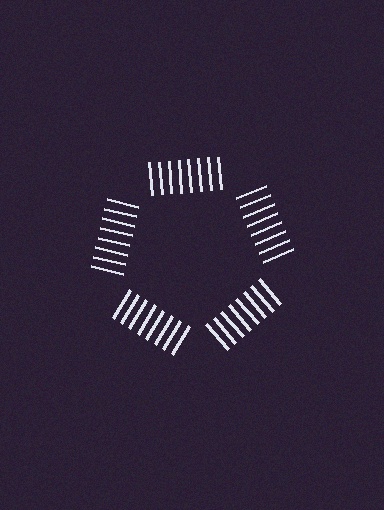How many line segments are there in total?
40 — 8 along each of the 5 edges.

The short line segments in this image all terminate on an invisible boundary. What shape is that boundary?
An illusory pentagon — the line segments terminate on its edges but no continuous stroke is drawn.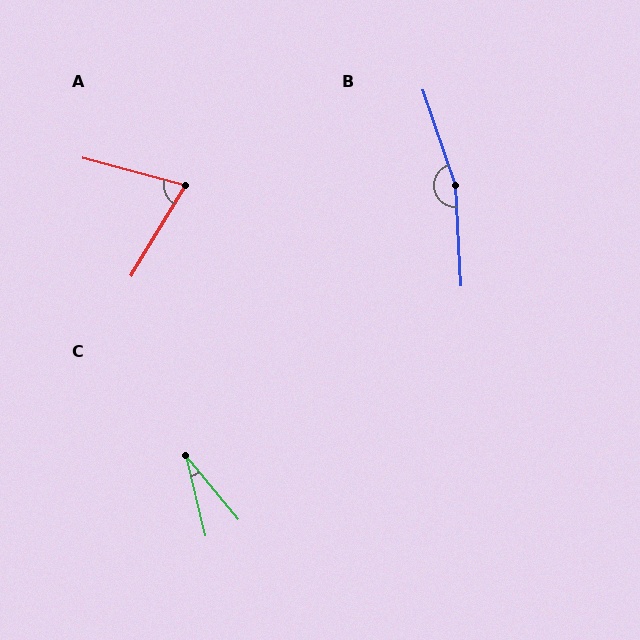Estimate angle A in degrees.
Approximately 74 degrees.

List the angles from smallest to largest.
C (26°), A (74°), B (164°).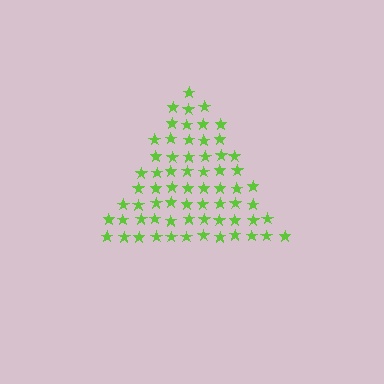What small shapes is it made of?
It is made of small stars.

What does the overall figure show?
The overall figure shows a triangle.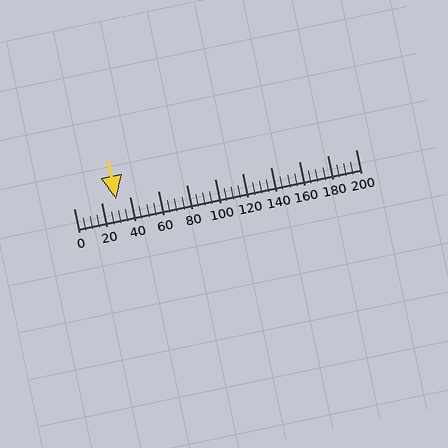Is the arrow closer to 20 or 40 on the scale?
The arrow is closer to 40.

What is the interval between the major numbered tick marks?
The major tick marks are spaced 20 units apart.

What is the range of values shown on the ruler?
The ruler shows values from 0 to 200.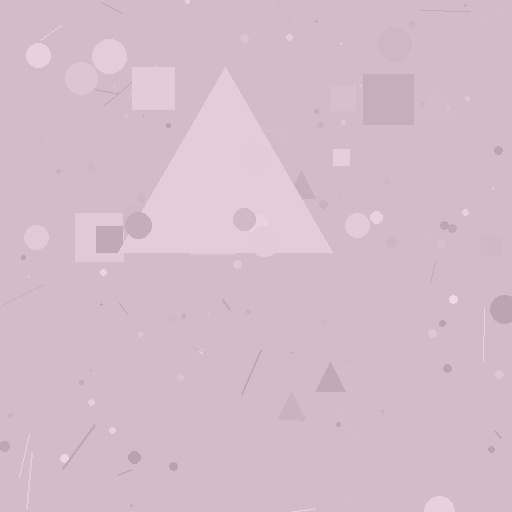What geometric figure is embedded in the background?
A triangle is embedded in the background.